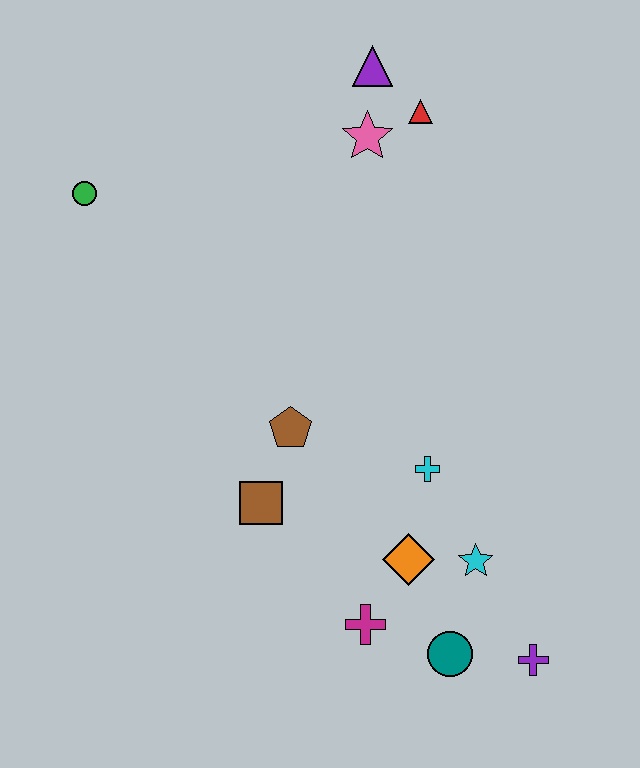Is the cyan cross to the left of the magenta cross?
No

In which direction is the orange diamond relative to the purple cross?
The orange diamond is to the left of the purple cross.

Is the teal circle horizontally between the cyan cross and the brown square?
No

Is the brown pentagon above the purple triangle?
No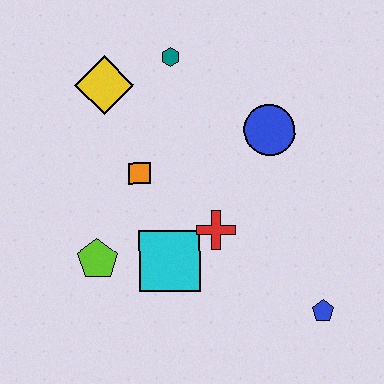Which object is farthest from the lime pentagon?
The blue pentagon is farthest from the lime pentagon.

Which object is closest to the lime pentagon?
The cyan square is closest to the lime pentagon.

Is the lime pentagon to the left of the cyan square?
Yes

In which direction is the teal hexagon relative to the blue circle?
The teal hexagon is to the left of the blue circle.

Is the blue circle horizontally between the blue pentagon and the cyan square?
Yes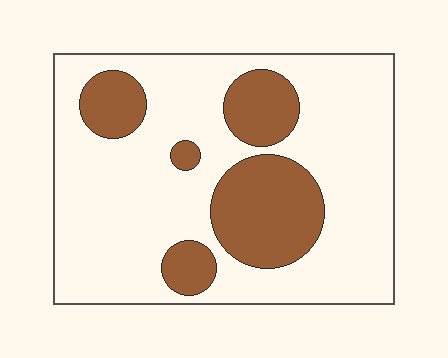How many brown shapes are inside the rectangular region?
5.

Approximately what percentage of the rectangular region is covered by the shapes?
Approximately 25%.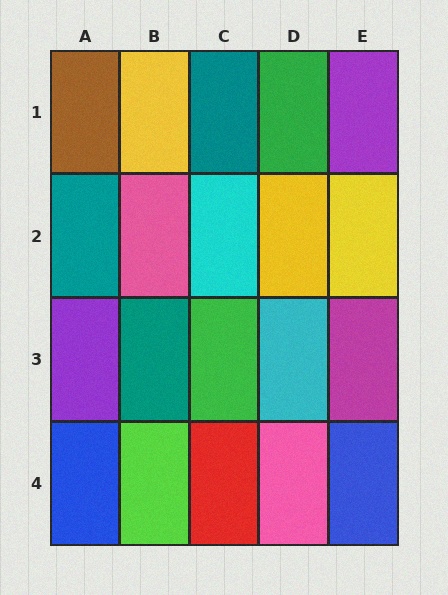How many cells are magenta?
1 cell is magenta.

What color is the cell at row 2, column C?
Cyan.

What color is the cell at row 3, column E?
Magenta.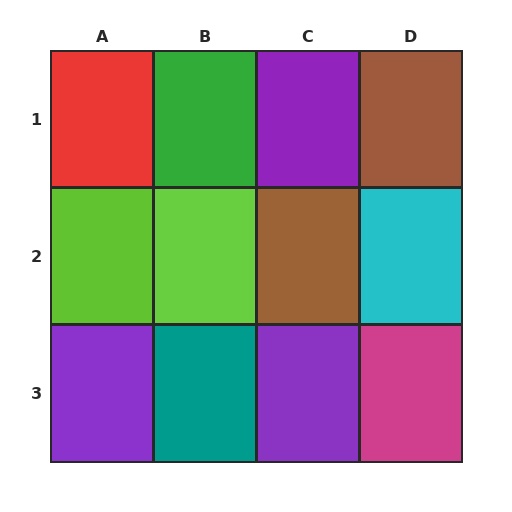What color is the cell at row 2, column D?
Cyan.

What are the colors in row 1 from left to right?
Red, green, purple, brown.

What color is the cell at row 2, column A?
Lime.